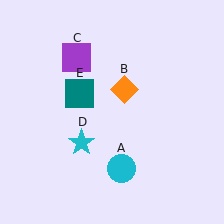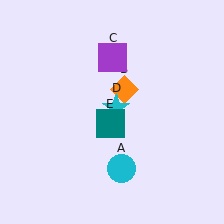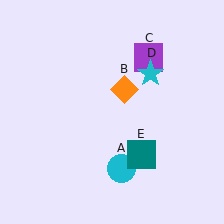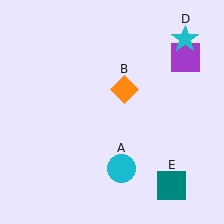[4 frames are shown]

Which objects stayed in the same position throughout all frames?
Cyan circle (object A) and orange diamond (object B) remained stationary.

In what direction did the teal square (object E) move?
The teal square (object E) moved down and to the right.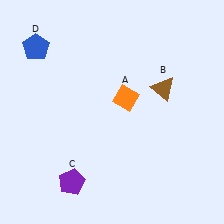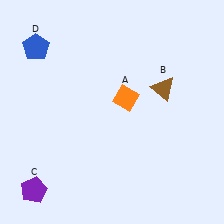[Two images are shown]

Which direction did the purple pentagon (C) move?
The purple pentagon (C) moved left.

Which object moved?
The purple pentagon (C) moved left.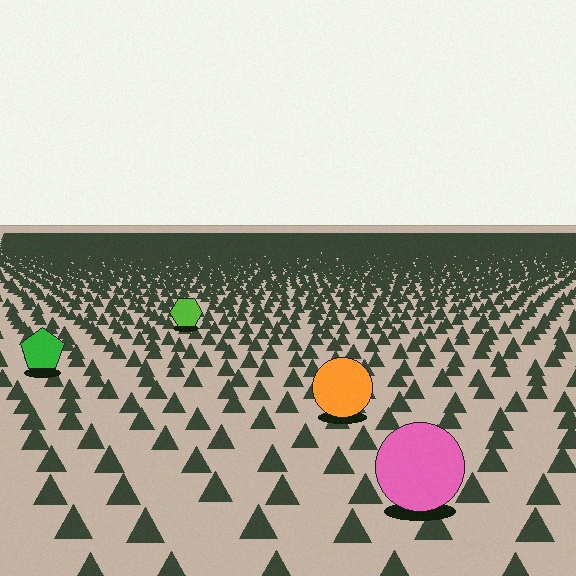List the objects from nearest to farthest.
From nearest to farthest: the pink circle, the orange circle, the green pentagon, the lime hexagon.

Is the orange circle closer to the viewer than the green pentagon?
Yes. The orange circle is closer — you can tell from the texture gradient: the ground texture is coarser near it.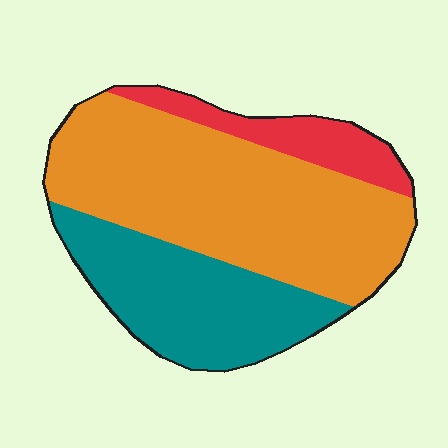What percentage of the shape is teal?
Teal takes up between a sixth and a third of the shape.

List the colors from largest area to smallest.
From largest to smallest: orange, teal, red.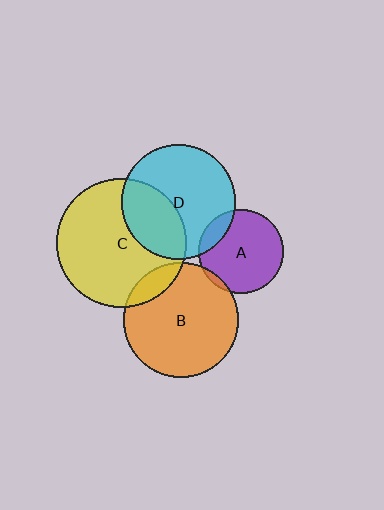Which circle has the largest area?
Circle C (yellow).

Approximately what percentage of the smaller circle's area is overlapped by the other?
Approximately 15%.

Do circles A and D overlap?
Yes.